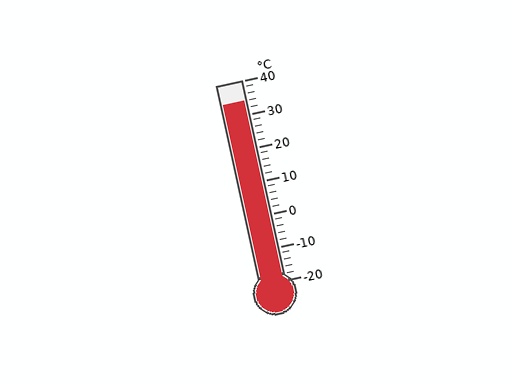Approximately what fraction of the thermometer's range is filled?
The thermometer is filled to approximately 90% of its range.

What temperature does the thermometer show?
The thermometer shows approximately 34°C.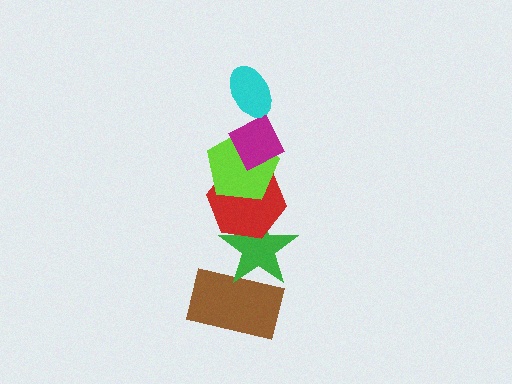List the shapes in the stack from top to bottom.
From top to bottom: the cyan ellipse, the magenta diamond, the lime pentagon, the red hexagon, the green star, the brown rectangle.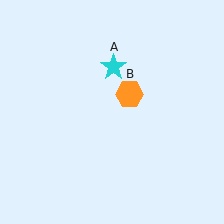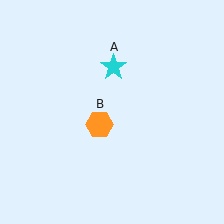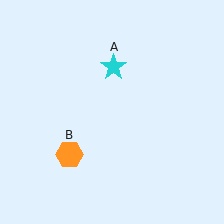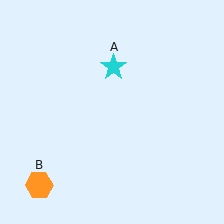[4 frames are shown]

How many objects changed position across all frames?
1 object changed position: orange hexagon (object B).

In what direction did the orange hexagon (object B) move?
The orange hexagon (object B) moved down and to the left.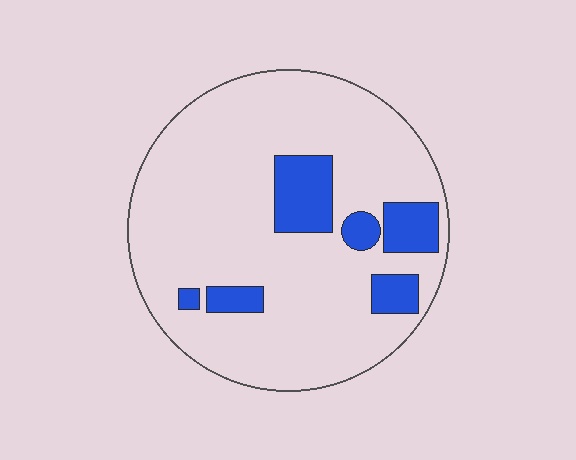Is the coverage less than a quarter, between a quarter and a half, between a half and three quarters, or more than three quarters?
Less than a quarter.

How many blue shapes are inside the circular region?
6.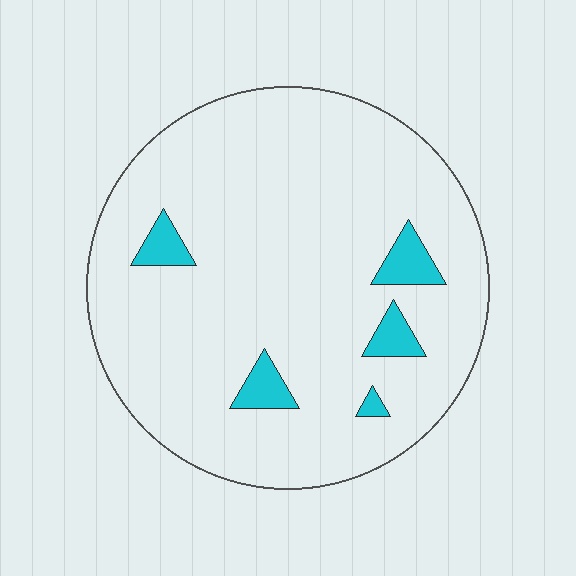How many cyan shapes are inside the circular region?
5.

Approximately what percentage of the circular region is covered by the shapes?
Approximately 5%.